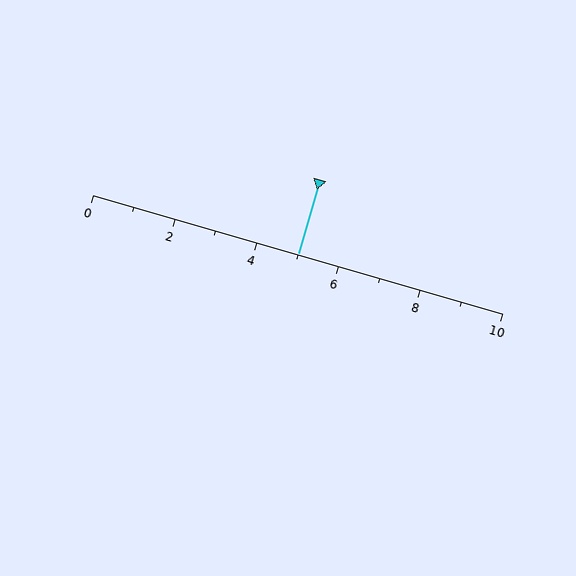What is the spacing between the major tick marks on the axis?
The major ticks are spaced 2 apart.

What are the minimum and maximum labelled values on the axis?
The axis runs from 0 to 10.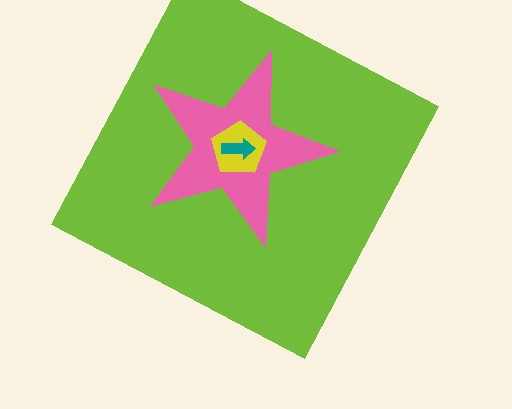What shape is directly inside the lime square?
The pink star.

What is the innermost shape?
The teal arrow.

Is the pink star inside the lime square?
Yes.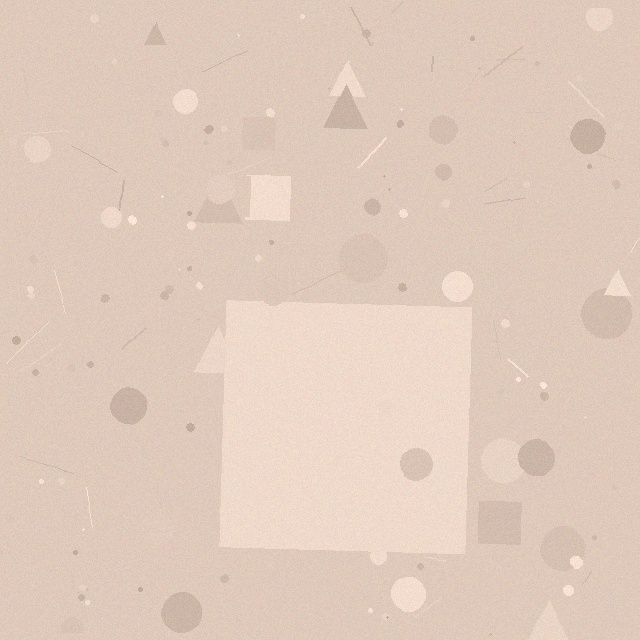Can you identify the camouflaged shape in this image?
The camouflaged shape is a square.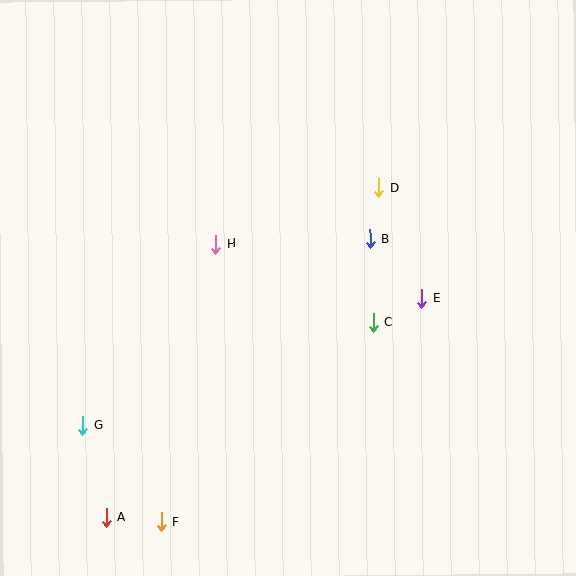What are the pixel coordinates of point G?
Point G is at (83, 425).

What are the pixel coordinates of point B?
Point B is at (370, 239).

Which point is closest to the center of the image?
Point H at (215, 244) is closest to the center.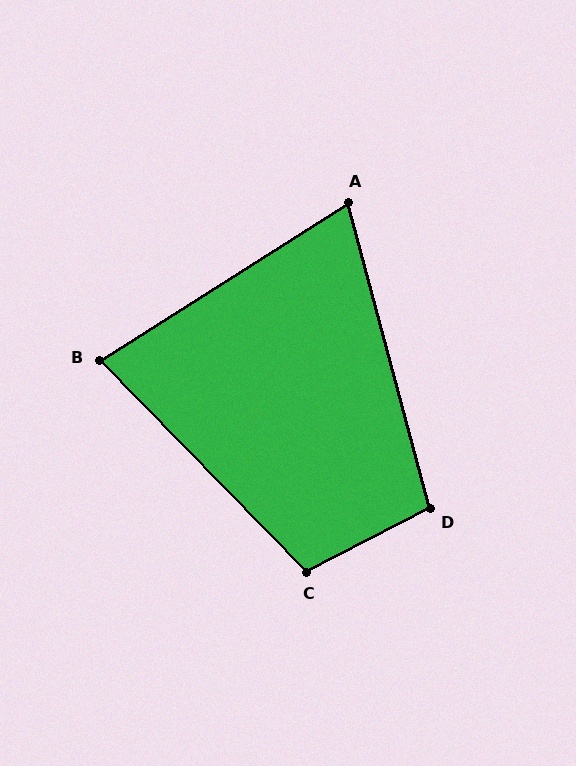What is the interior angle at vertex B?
Approximately 78 degrees (acute).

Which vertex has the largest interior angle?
C, at approximately 107 degrees.